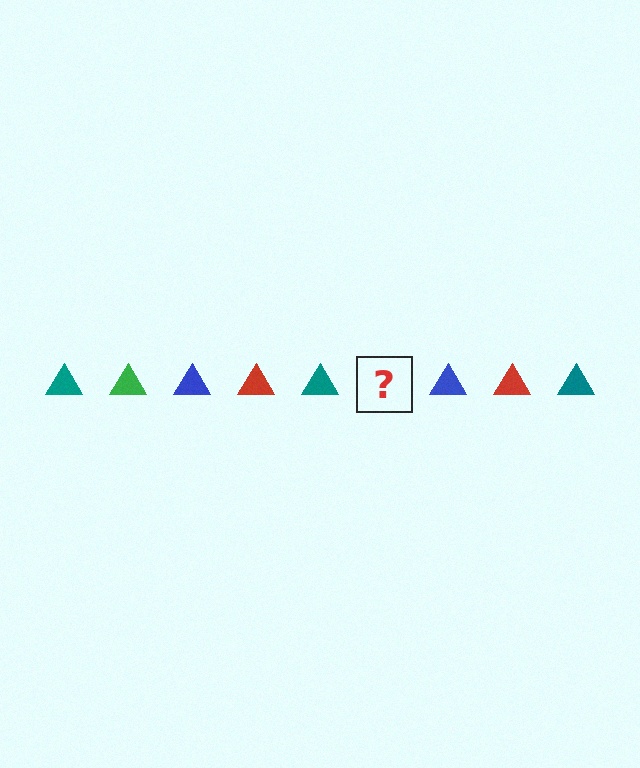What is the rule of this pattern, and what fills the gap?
The rule is that the pattern cycles through teal, green, blue, red triangles. The gap should be filled with a green triangle.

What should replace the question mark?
The question mark should be replaced with a green triangle.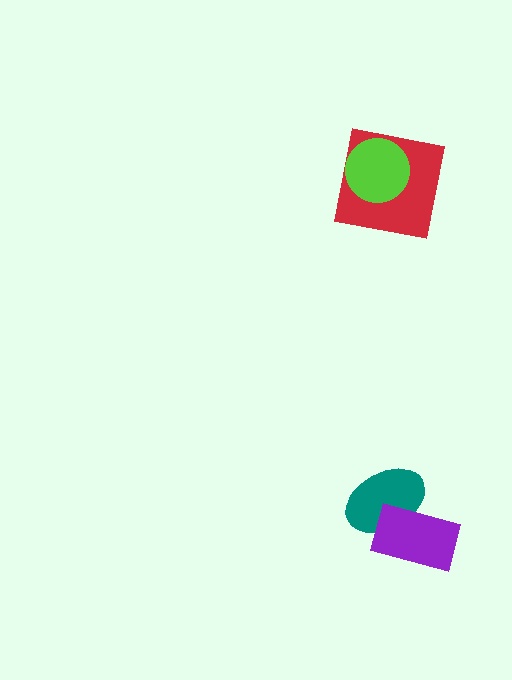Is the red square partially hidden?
Yes, it is partially covered by another shape.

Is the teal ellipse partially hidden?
Yes, it is partially covered by another shape.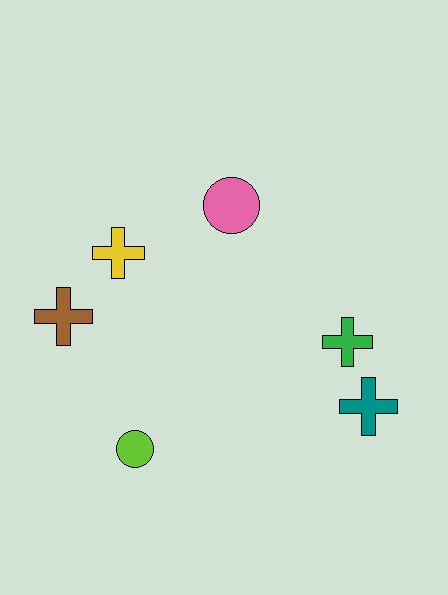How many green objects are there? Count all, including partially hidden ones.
There is 1 green object.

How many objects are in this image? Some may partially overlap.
There are 6 objects.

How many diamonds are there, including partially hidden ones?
There are no diamonds.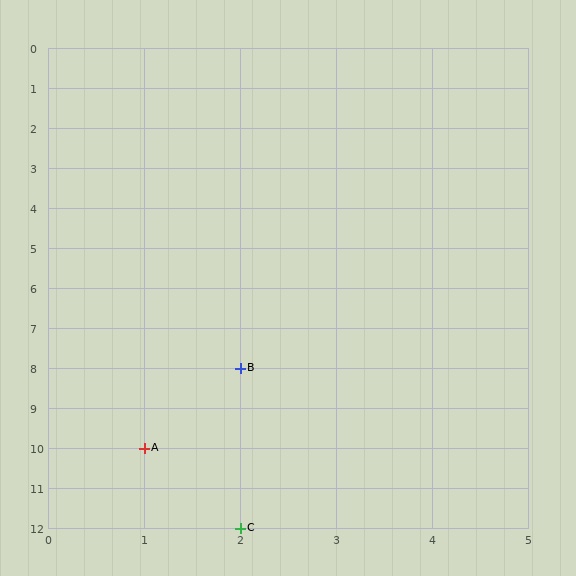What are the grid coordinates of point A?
Point A is at grid coordinates (1, 10).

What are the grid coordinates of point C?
Point C is at grid coordinates (2, 12).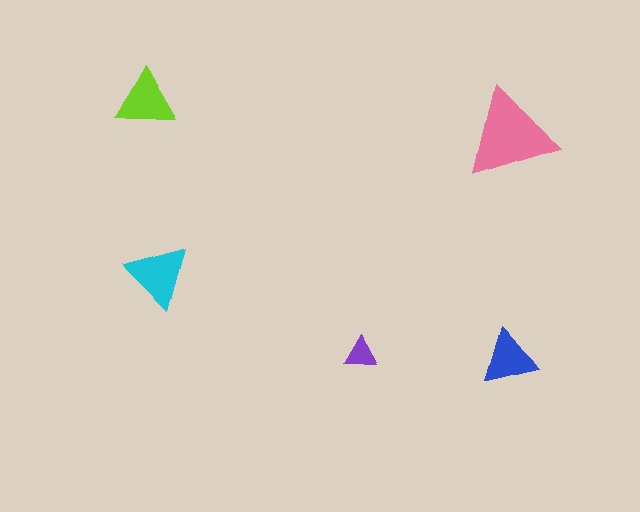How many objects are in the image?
There are 5 objects in the image.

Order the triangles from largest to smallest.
the pink one, the cyan one, the lime one, the blue one, the purple one.